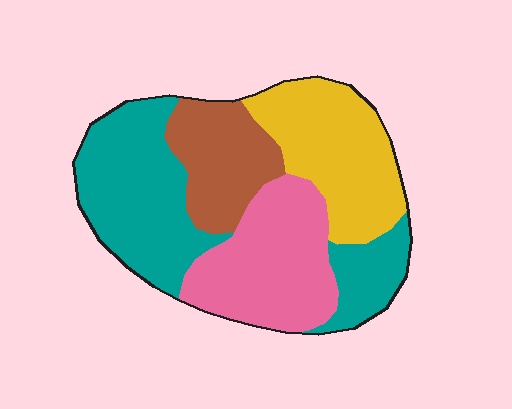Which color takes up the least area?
Brown, at roughly 15%.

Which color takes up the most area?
Teal, at roughly 35%.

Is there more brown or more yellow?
Yellow.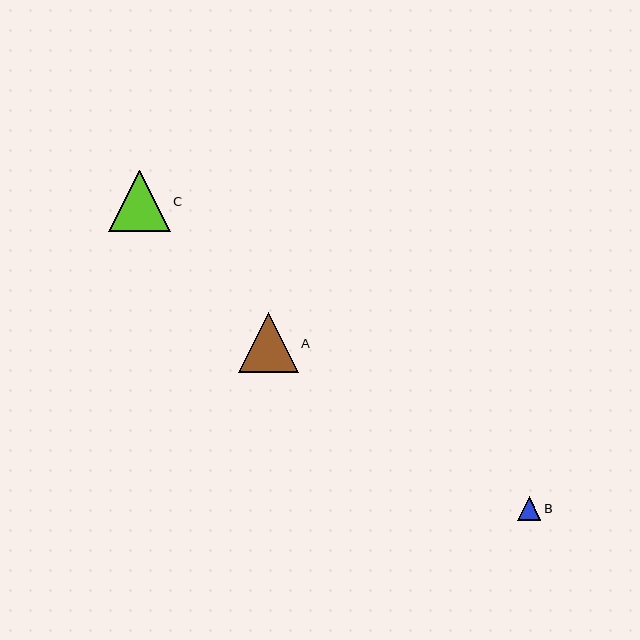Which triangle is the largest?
Triangle C is the largest with a size of approximately 62 pixels.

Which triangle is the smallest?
Triangle B is the smallest with a size of approximately 23 pixels.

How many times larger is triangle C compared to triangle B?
Triangle C is approximately 2.6 times the size of triangle B.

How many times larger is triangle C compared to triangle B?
Triangle C is approximately 2.6 times the size of triangle B.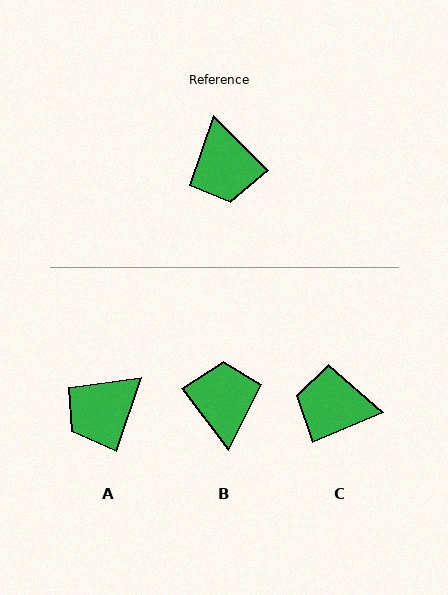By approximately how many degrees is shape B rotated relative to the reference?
Approximately 172 degrees counter-clockwise.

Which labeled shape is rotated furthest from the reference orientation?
B, about 172 degrees away.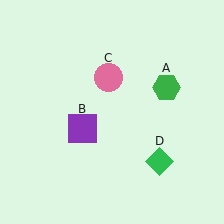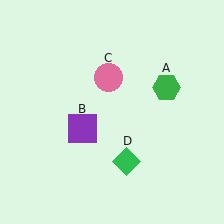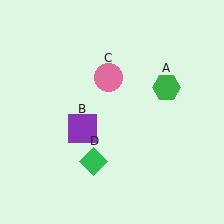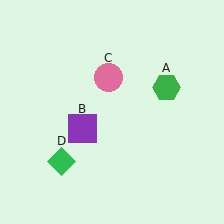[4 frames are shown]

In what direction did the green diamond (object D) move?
The green diamond (object D) moved left.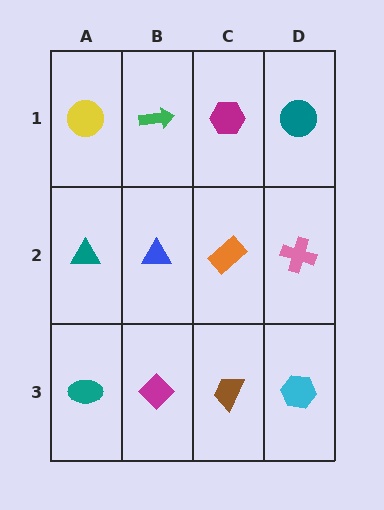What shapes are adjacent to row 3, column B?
A blue triangle (row 2, column B), a teal ellipse (row 3, column A), a brown trapezoid (row 3, column C).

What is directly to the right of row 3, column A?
A magenta diamond.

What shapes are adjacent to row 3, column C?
An orange rectangle (row 2, column C), a magenta diamond (row 3, column B), a cyan hexagon (row 3, column D).